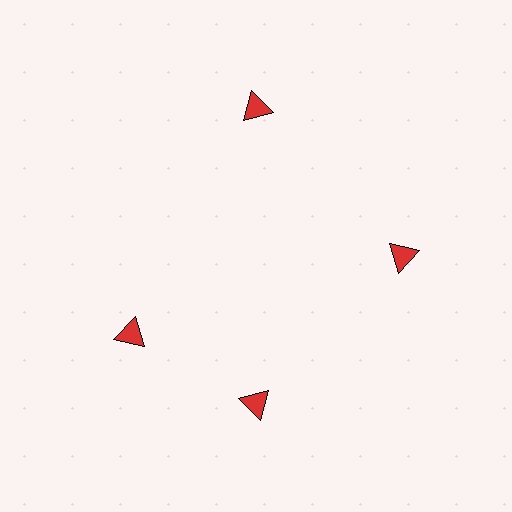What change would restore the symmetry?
The symmetry would be restored by rotating it back into even spacing with its neighbors so that all 4 triangles sit at equal angles and equal distance from the center.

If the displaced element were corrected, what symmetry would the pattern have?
It would have 4-fold rotational symmetry — the pattern would map onto itself every 90 degrees.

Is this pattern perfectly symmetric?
No. The 4 red triangles are arranged in a ring, but one element near the 9 o'clock position is rotated out of alignment along the ring, breaking the 4-fold rotational symmetry.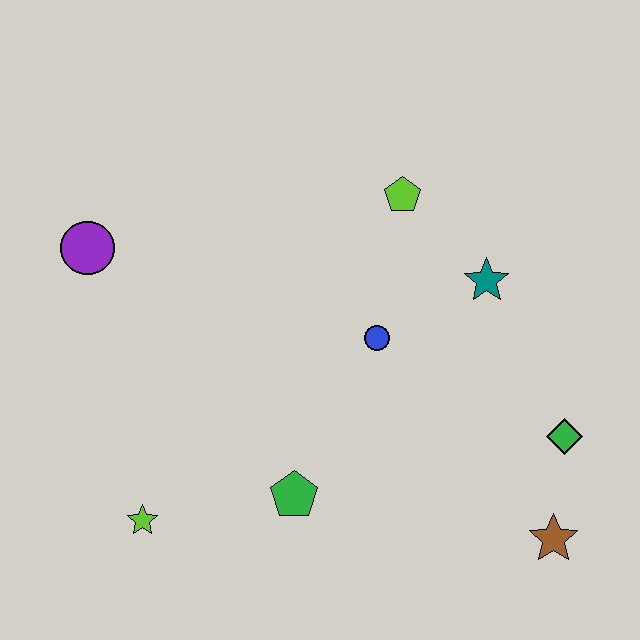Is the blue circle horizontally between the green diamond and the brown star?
No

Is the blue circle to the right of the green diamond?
No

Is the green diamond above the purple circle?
No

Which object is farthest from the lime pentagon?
The lime star is farthest from the lime pentagon.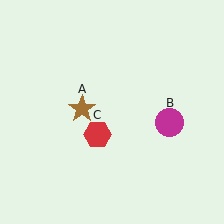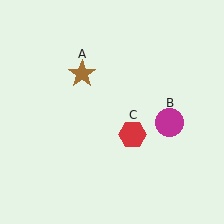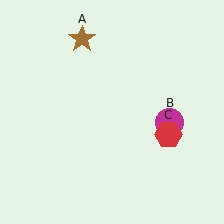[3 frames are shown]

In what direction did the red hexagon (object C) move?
The red hexagon (object C) moved right.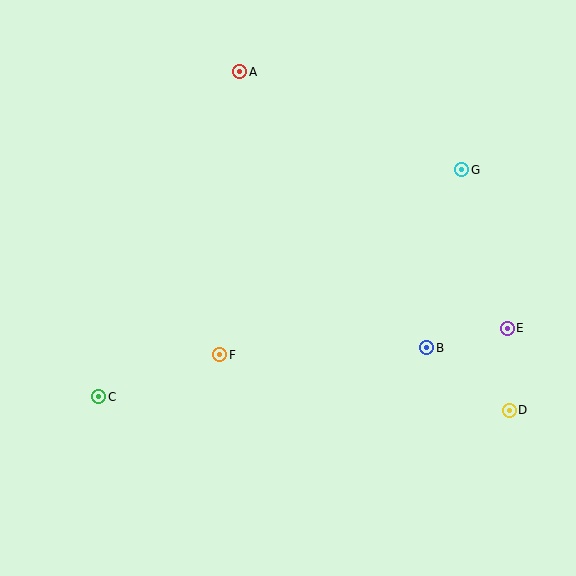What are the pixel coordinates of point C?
Point C is at (99, 397).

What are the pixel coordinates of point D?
Point D is at (509, 410).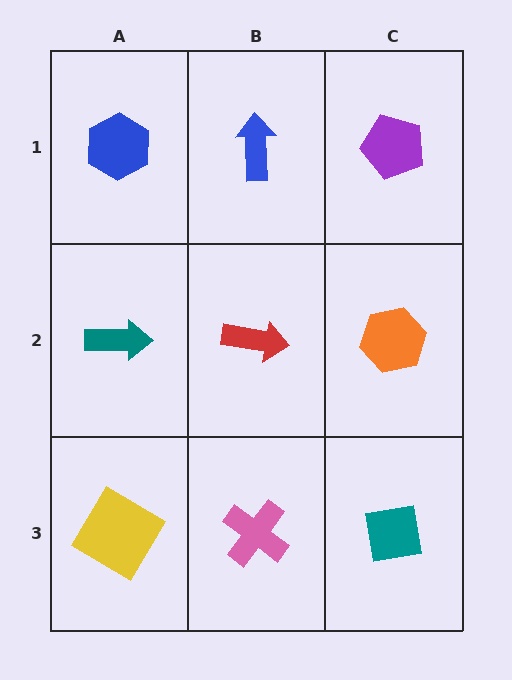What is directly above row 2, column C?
A purple pentagon.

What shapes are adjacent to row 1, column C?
An orange hexagon (row 2, column C), a blue arrow (row 1, column B).